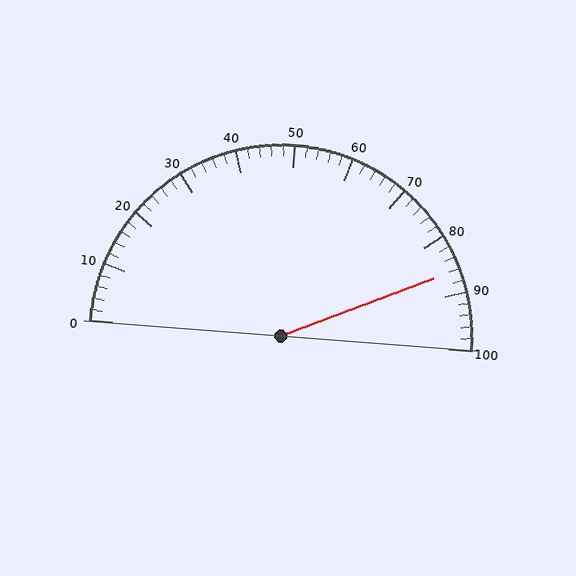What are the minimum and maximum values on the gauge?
The gauge ranges from 0 to 100.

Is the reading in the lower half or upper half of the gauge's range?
The reading is in the upper half of the range (0 to 100).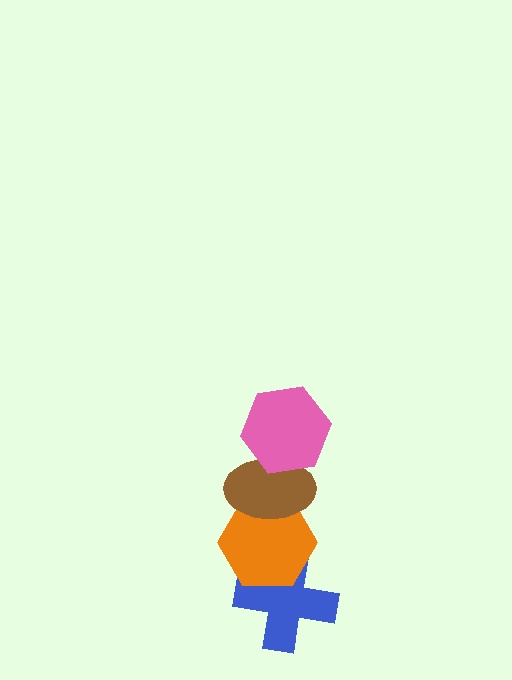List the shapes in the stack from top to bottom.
From top to bottom: the pink hexagon, the brown ellipse, the orange hexagon, the blue cross.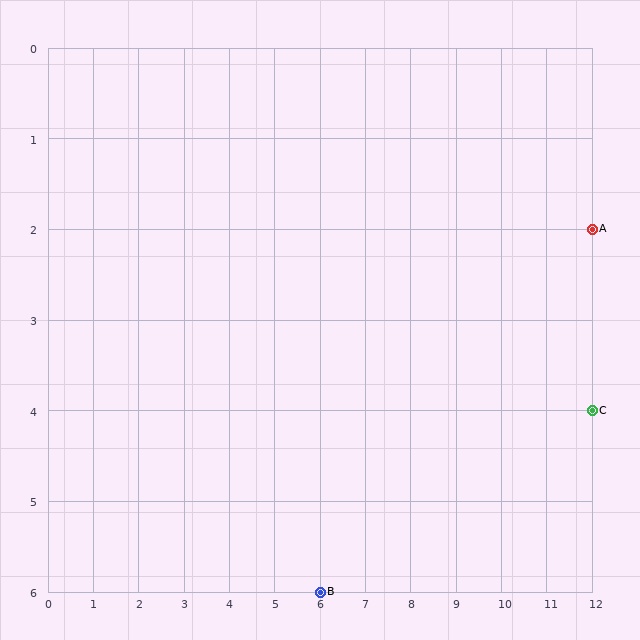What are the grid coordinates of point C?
Point C is at grid coordinates (12, 4).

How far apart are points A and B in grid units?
Points A and B are 6 columns and 4 rows apart (about 7.2 grid units diagonally).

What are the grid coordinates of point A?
Point A is at grid coordinates (12, 2).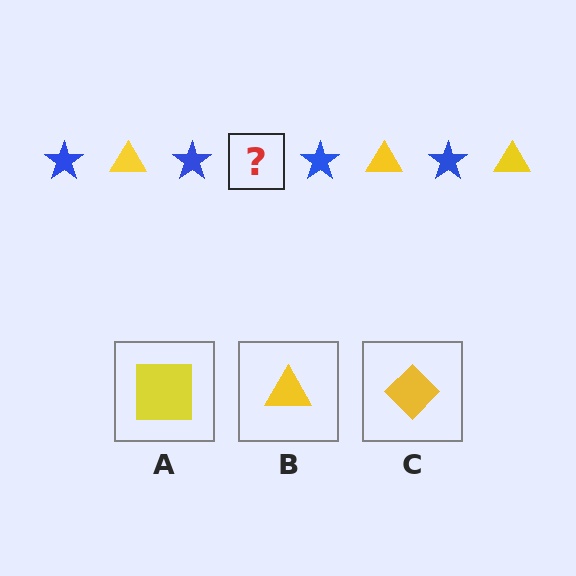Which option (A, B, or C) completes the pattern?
B.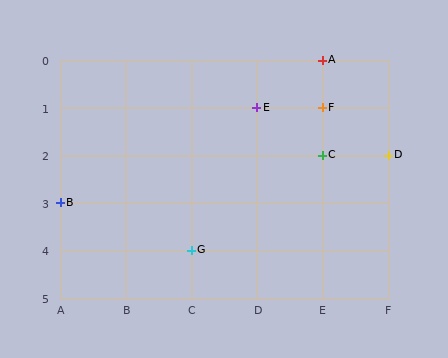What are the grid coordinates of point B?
Point B is at grid coordinates (A, 3).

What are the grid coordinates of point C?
Point C is at grid coordinates (E, 2).